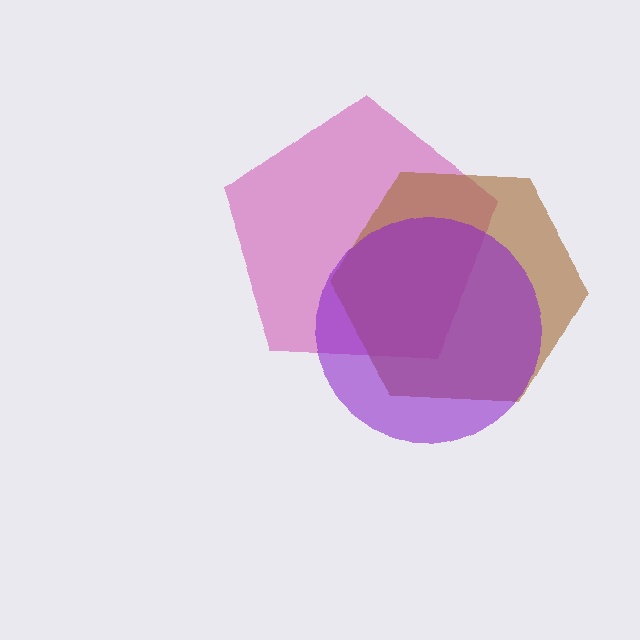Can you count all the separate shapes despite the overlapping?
Yes, there are 3 separate shapes.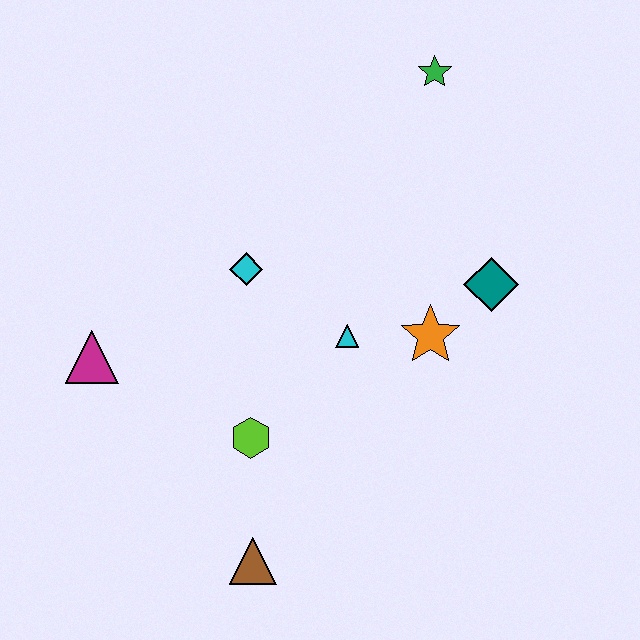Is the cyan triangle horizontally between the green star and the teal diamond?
No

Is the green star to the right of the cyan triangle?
Yes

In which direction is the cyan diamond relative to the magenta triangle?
The cyan diamond is to the right of the magenta triangle.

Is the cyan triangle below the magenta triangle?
No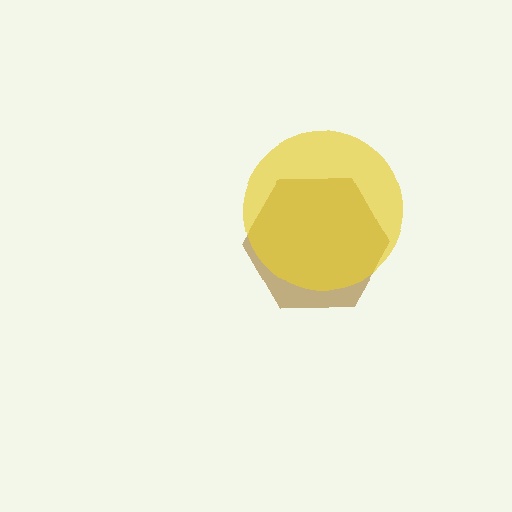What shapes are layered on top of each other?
The layered shapes are: a brown hexagon, a yellow circle.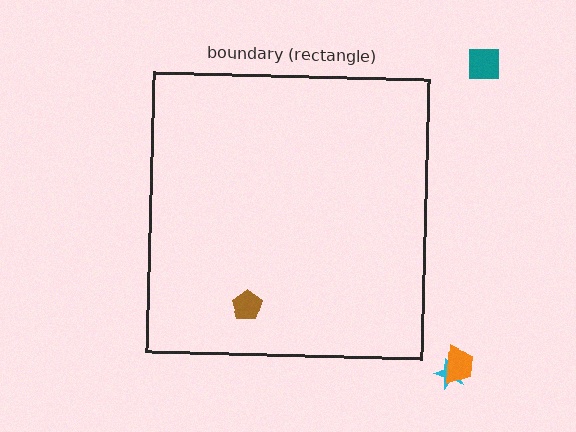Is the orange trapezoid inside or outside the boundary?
Outside.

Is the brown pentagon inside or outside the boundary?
Inside.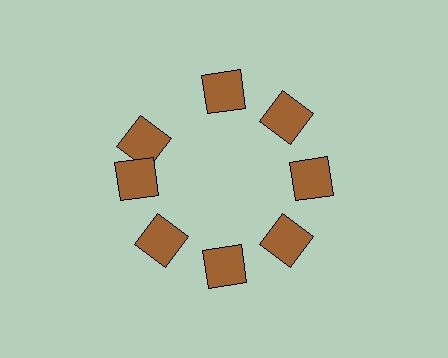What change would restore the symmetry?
The symmetry would be restored by rotating it back into even spacing with its neighbors so that all 8 squares sit at equal angles and equal distance from the center.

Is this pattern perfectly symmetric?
No. The 8 brown squares are arranged in a ring, but one element near the 10 o'clock position is rotated out of alignment along the ring, breaking the 8-fold rotational symmetry.